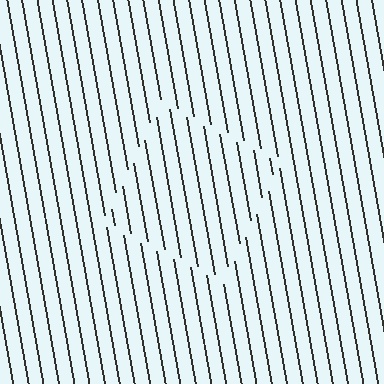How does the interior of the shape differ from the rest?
The interior of the shape contains the same grating, shifted by half a period — the contour is defined by the phase discontinuity where line-ends from the inner and outer gratings abut.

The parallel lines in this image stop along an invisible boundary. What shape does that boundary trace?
An illusory square. The interior of the shape contains the same grating, shifted by half a period — the contour is defined by the phase discontinuity where line-ends from the inner and outer gratings abut.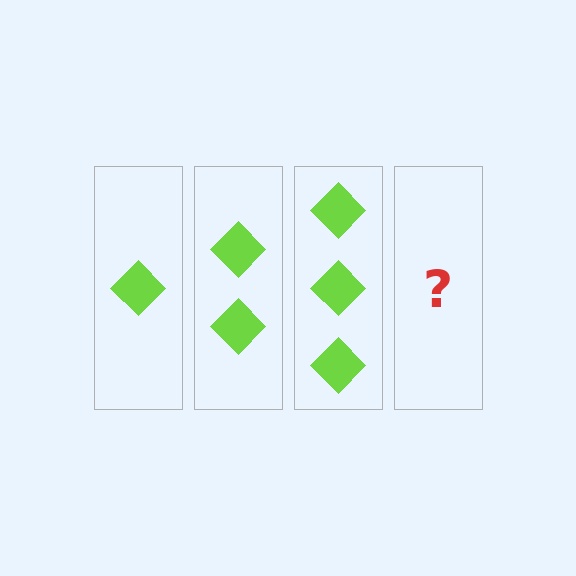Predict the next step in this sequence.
The next step is 4 diamonds.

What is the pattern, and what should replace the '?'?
The pattern is that each step adds one more diamond. The '?' should be 4 diamonds.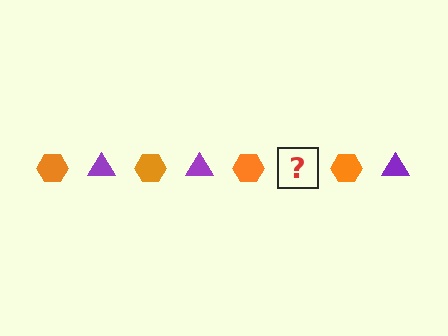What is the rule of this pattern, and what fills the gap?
The rule is that the pattern alternates between orange hexagon and purple triangle. The gap should be filled with a purple triangle.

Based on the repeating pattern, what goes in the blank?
The blank should be a purple triangle.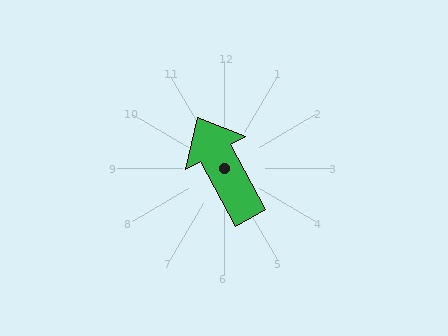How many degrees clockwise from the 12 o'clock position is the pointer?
Approximately 332 degrees.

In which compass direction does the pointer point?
Northwest.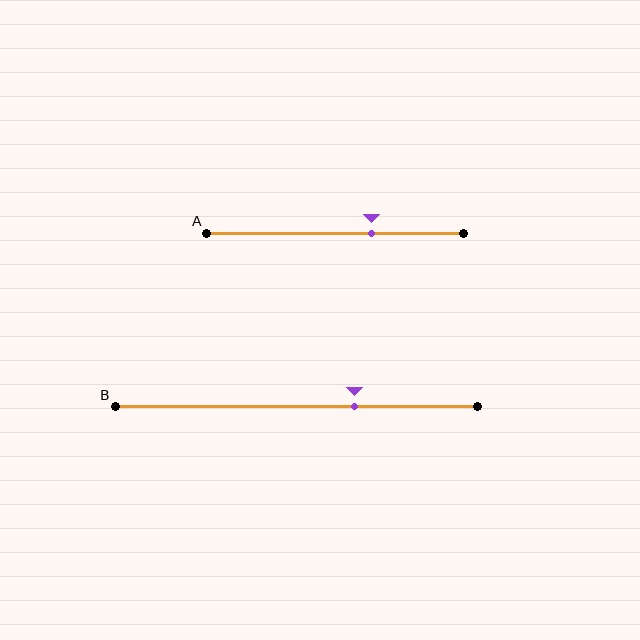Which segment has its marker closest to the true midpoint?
Segment A has its marker closest to the true midpoint.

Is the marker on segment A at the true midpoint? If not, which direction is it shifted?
No, the marker on segment A is shifted to the right by about 14% of the segment length.